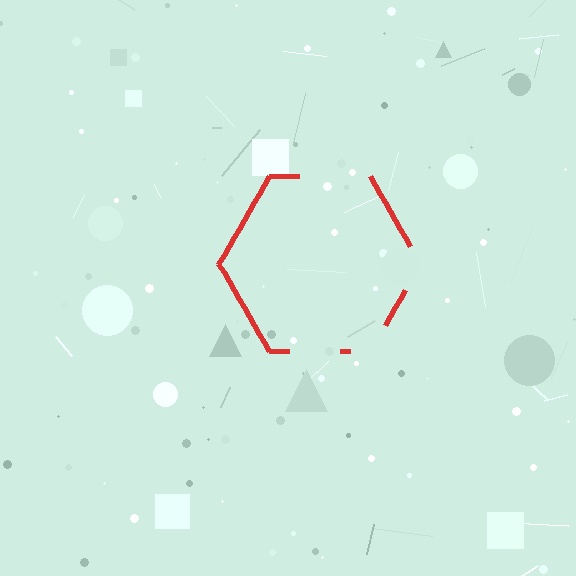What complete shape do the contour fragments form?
The contour fragments form a hexagon.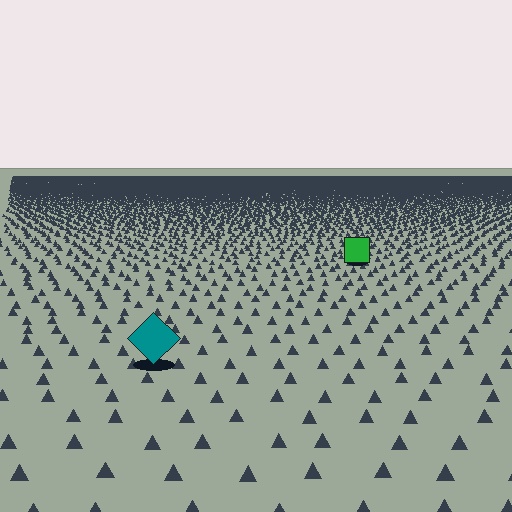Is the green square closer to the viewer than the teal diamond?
No. The teal diamond is closer — you can tell from the texture gradient: the ground texture is coarser near it.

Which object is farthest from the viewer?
The green square is farthest from the viewer. It appears smaller and the ground texture around it is denser.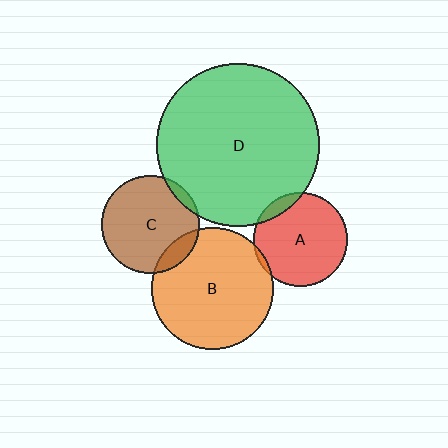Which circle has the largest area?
Circle D (green).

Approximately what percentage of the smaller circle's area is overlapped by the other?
Approximately 5%.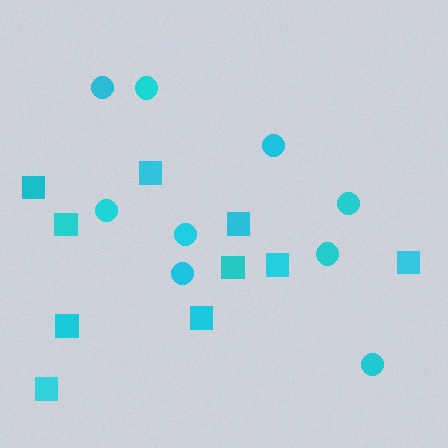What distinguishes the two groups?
There are 2 groups: one group of circles (9) and one group of squares (10).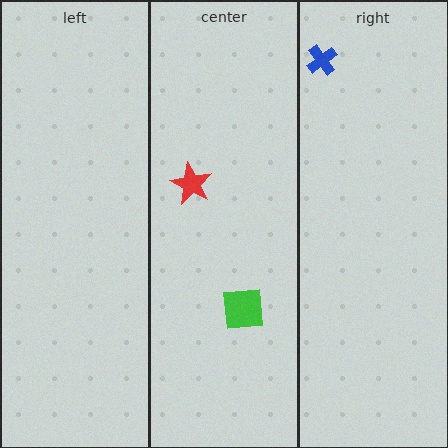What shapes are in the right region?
The blue cross.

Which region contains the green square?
The center region.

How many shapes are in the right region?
1.